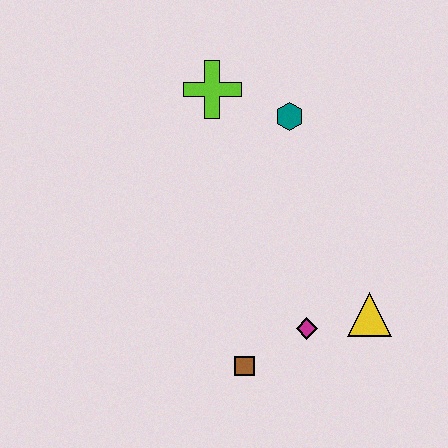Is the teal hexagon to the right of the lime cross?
Yes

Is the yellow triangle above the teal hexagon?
No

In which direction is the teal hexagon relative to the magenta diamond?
The teal hexagon is above the magenta diamond.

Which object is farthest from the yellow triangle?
The lime cross is farthest from the yellow triangle.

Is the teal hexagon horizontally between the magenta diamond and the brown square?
Yes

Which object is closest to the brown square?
The magenta diamond is closest to the brown square.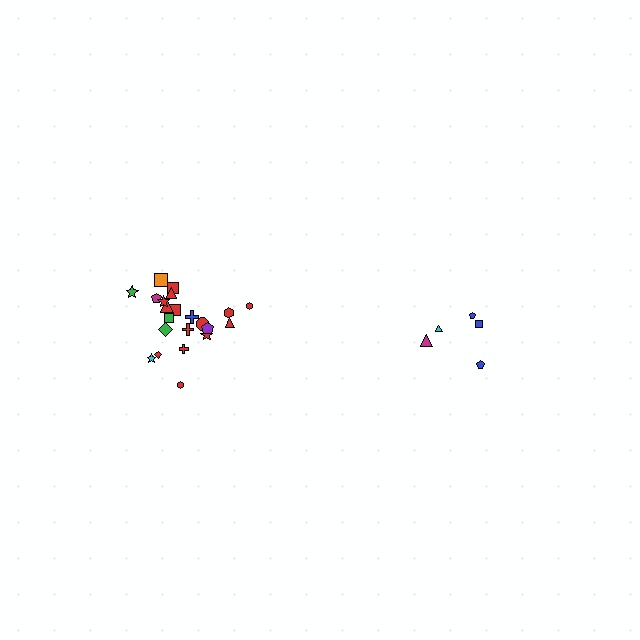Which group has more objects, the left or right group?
The left group.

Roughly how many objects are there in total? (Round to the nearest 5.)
Roughly 25 objects in total.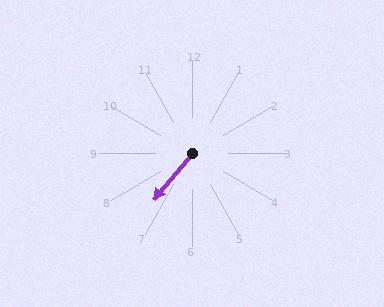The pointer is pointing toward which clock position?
Roughly 7 o'clock.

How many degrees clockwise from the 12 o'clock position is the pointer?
Approximately 220 degrees.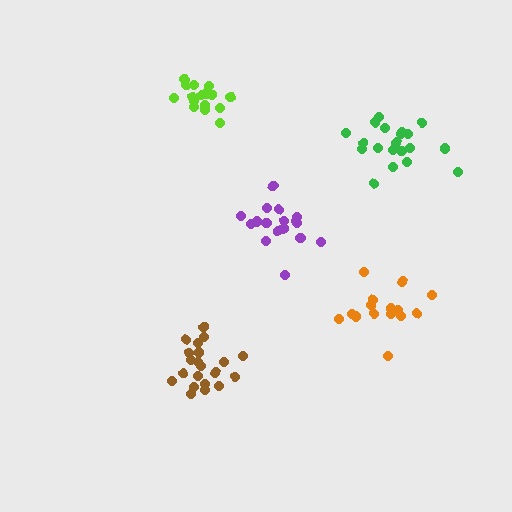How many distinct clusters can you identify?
There are 5 distinct clusters.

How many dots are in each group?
Group 1: 17 dots, Group 2: 21 dots, Group 3: 16 dots, Group 4: 17 dots, Group 5: 21 dots (92 total).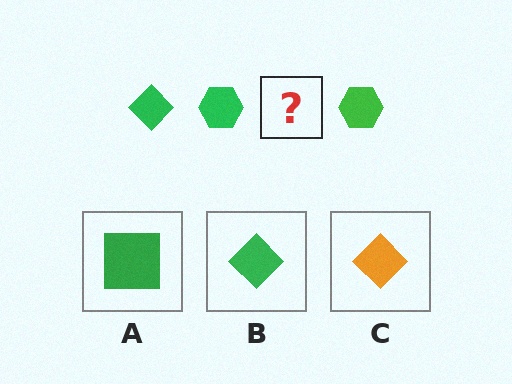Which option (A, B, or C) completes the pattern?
B.